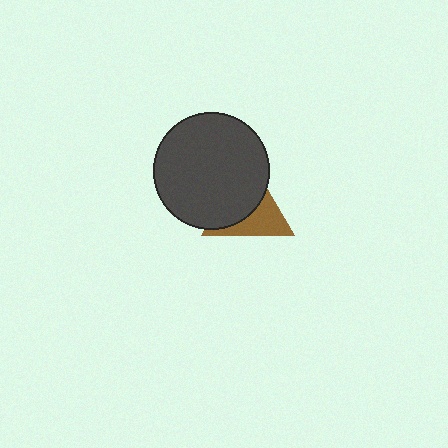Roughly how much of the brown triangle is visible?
A small part of it is visible (roughly 43%).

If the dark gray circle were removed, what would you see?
You would see the complete brown triangle.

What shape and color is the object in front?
The object in front is a dark gray circle.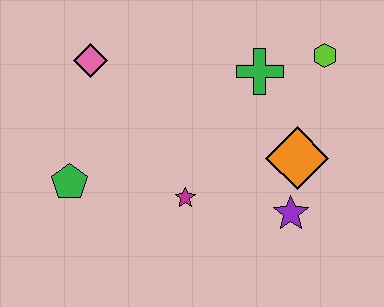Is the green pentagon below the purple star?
No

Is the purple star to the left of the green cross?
No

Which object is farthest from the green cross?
The green pentagon is farthest from the green cross.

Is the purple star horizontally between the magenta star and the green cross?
No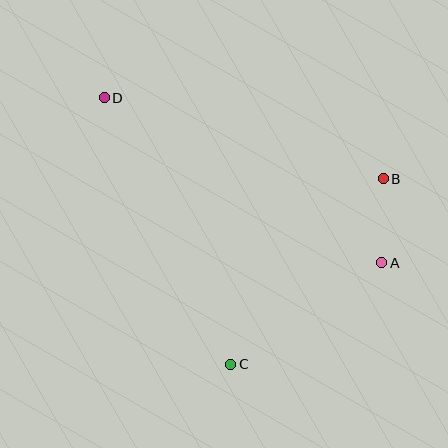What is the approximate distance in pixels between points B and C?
The distance between B and C is approximately 240 pixels.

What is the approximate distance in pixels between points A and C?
The distance between A and C is approximately 182 pixels.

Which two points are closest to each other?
Points A and B are closest to each other.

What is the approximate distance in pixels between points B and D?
The distance between B and D is approximately 290 pixels.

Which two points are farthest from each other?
Points A and D are farthest from each other.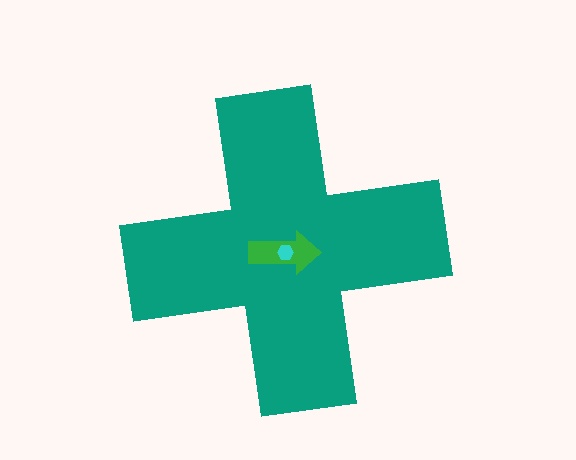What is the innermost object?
The cyan hexagon.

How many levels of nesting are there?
3.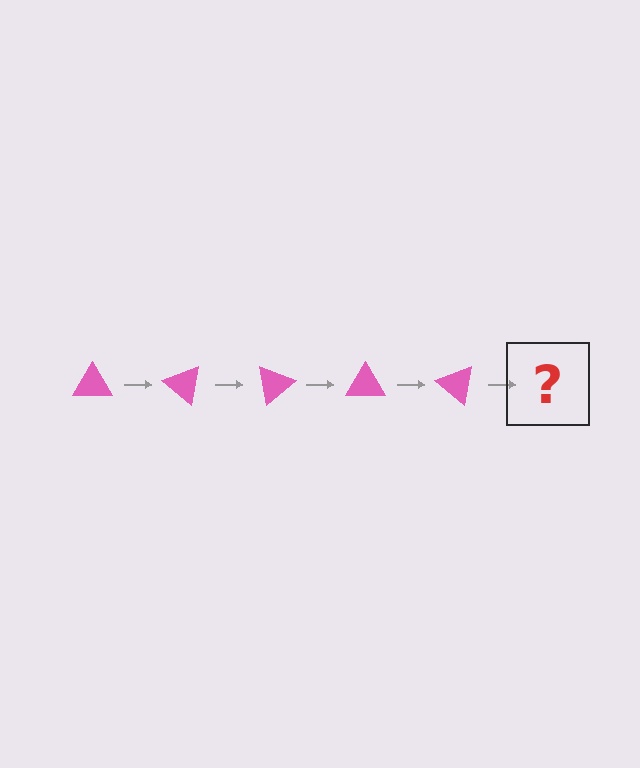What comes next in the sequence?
The next element should be a pink triangle rotated 200 degrees.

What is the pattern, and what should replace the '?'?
The pattern is that the triangle rotates 40 degrees each step. The '?' should be a pink triangle rotated 200 degrees.